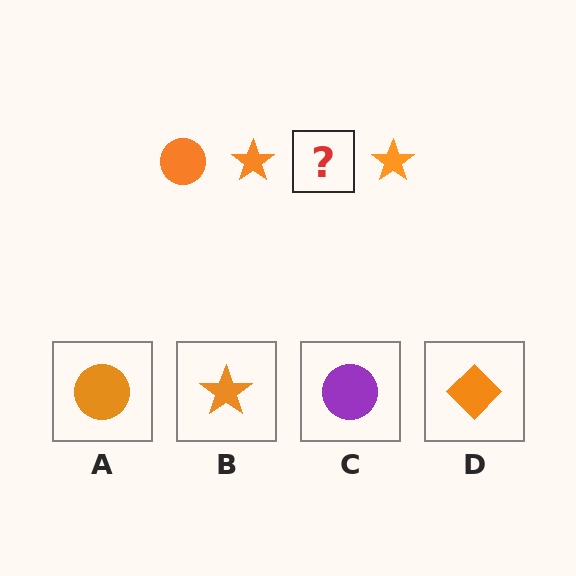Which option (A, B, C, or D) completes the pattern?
A.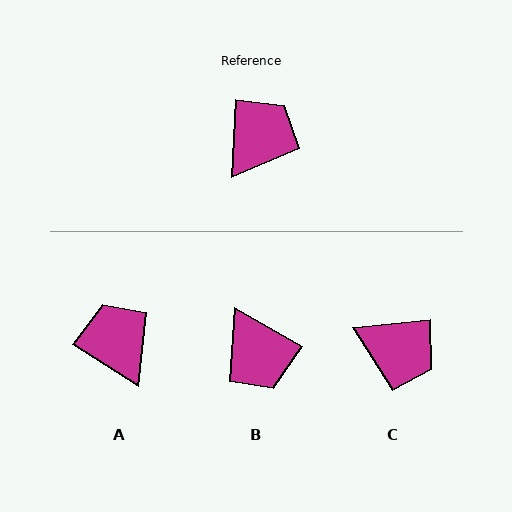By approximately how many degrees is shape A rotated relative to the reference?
Approximately 60 degrees counter-clockwise.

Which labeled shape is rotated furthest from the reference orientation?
B, about 117 degrees away.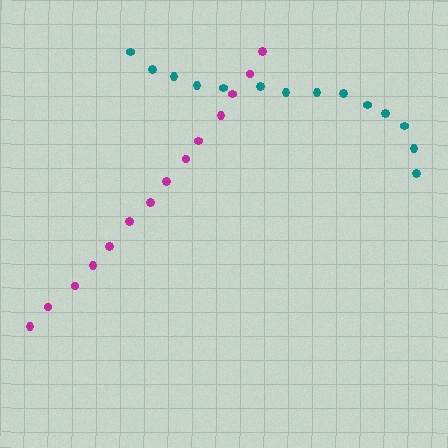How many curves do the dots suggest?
There are 2 distinct paths.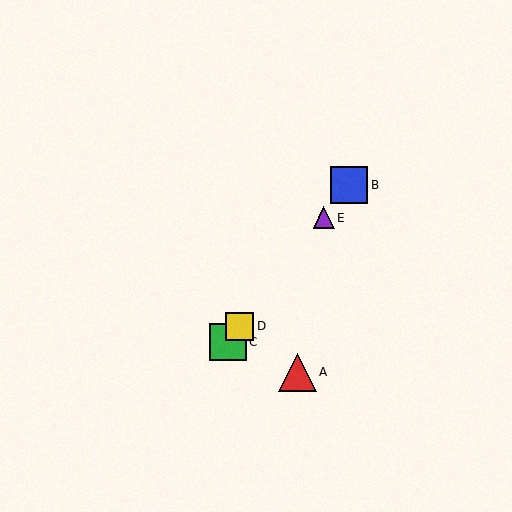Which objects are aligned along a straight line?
Objects B, C, D, E are aligned along a straight line.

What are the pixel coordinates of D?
Object D is at (240, 326).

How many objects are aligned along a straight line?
4 objects (B, C, D, E) are aligned along a straight line.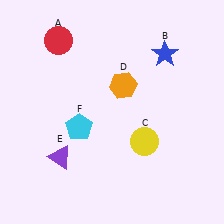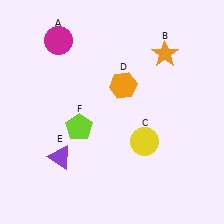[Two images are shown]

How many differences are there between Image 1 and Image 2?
There are 3 differences between the two images.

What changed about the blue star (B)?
In Image 1, B is blue. In Image 2, it changed to orange.